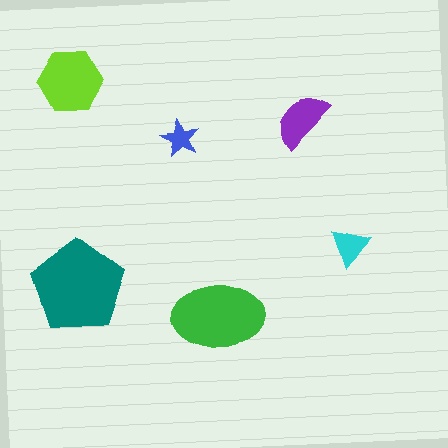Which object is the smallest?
The blue star.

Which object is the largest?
The teal pentagon.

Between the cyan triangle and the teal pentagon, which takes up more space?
The teal pentagon.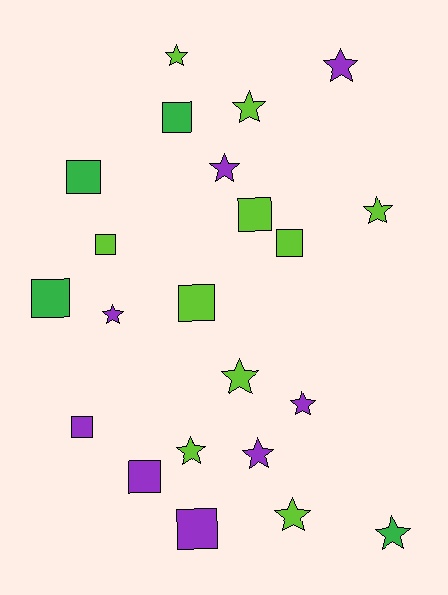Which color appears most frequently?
Lime, with 10 objects.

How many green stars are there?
There is 1 green star.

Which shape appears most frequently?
Star, with 12 objects.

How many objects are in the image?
There are 22 objects.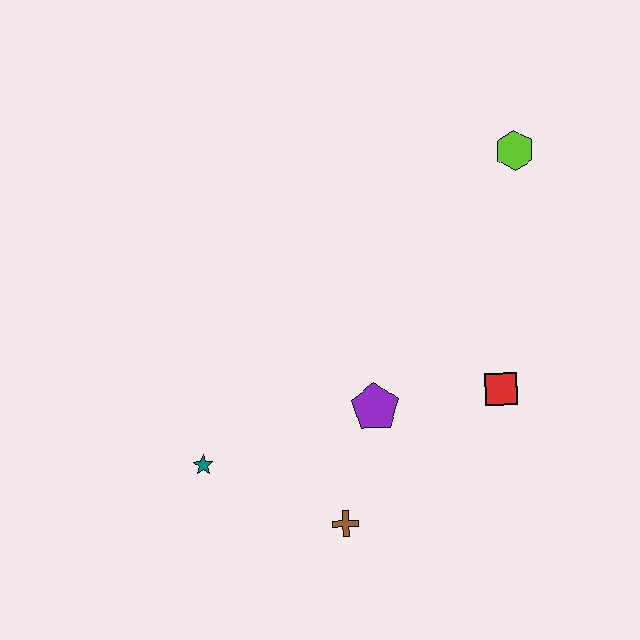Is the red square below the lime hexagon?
Yes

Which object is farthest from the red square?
The teal star is farthest from the red square.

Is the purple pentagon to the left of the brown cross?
No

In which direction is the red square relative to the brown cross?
The red square is to the right of the brown cross.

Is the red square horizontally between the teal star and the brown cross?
No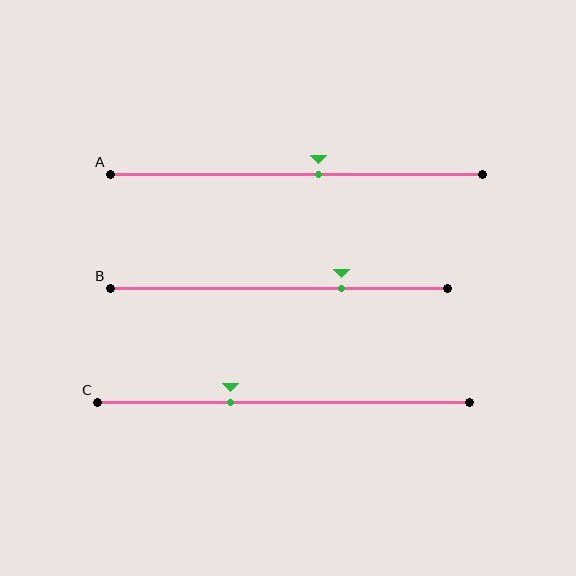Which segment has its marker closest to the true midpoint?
Segment A has its marker closest to the true midpoint.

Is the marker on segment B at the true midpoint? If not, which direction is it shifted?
No, the marker on segment B is shifted to the right by about 19% of the segment length.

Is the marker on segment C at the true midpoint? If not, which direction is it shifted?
No, the marker on segment C is shifted to the left by about 14% of the segment length.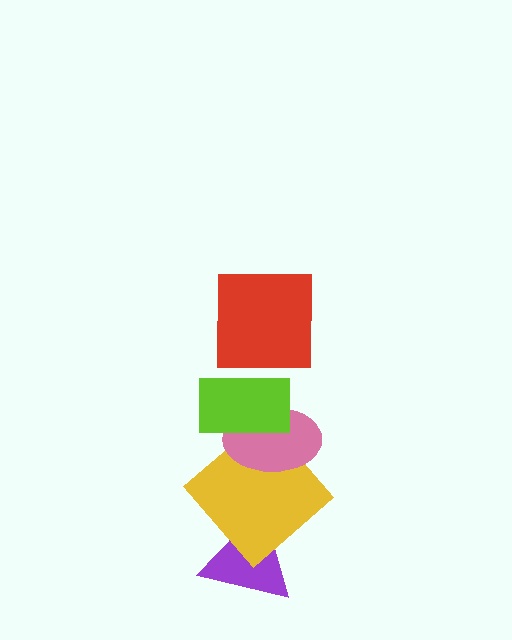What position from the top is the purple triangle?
The purple triangle is 5th from the top.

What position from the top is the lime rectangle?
The lime rectangle is 2nd from the top.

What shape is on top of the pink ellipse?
The lime rectangle is on top of the pink ellipse.